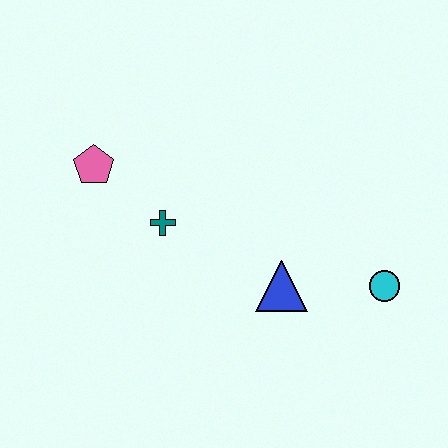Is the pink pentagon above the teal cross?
Yes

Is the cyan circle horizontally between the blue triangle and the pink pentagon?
No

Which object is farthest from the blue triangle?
The pink pentagon is farthest from the blue triangle.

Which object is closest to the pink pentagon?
The teal cross is closest to the pink pentagon.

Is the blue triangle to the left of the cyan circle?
Yes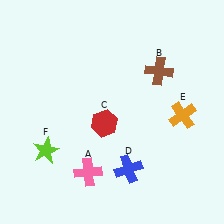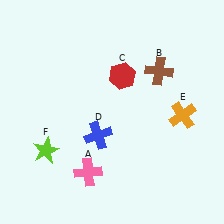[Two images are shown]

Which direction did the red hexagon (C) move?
The red hexagon (C) moved up.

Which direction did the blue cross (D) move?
The blue cross (D) moved up.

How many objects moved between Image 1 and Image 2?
2 objects moved between the two images.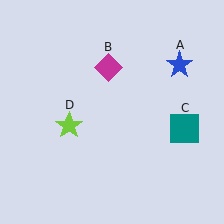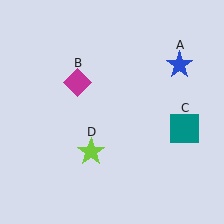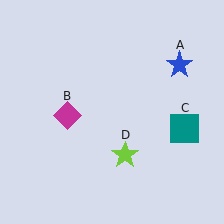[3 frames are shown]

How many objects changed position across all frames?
2 objects changed position: magenta diamond (object B), lime star (object D).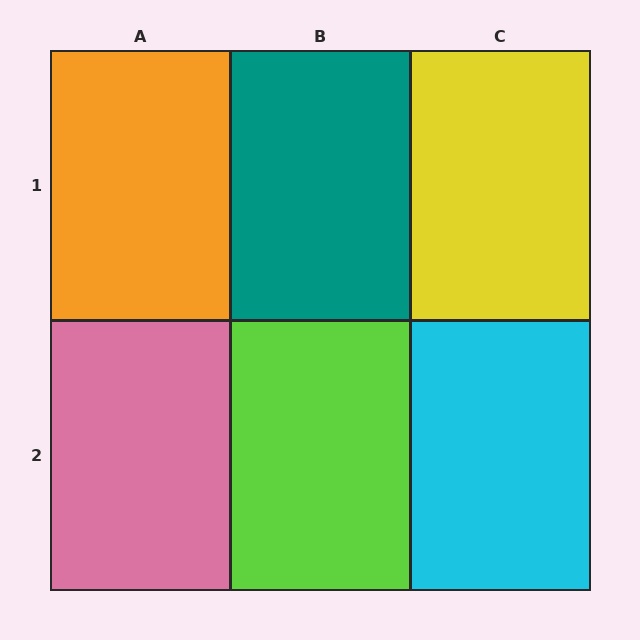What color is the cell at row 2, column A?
Pink.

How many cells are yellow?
1 cell is yellow.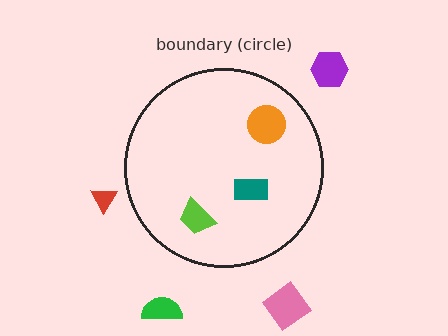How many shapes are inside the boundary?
3 inside, 4 outside.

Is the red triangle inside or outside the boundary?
Outside.